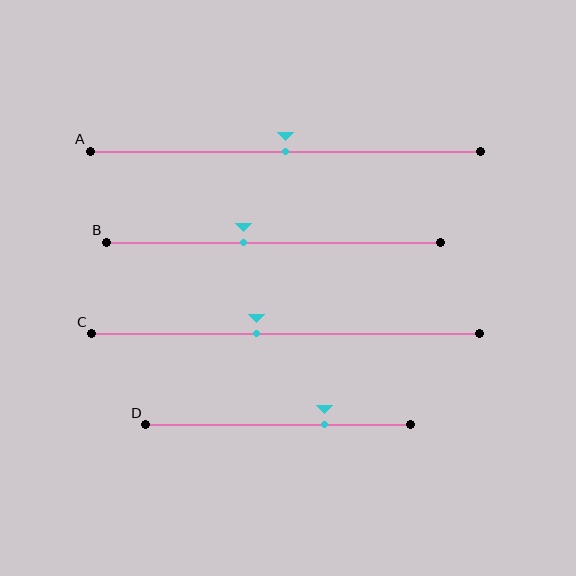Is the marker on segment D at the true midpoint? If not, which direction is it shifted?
No, the marker on segment D is shifted to the right by about 17% of the segment length.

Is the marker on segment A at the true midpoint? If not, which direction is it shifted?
Yes, the marker on segment A is at the true midpoint.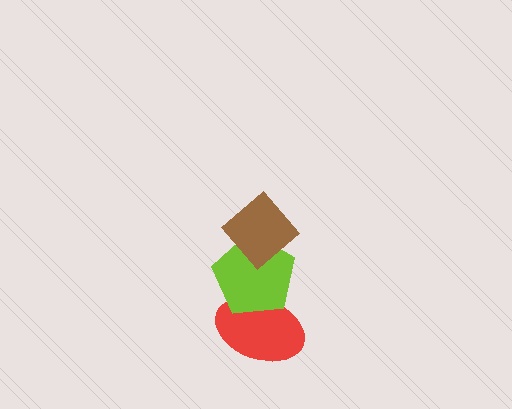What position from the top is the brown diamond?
The brown diamond is 1st from the top.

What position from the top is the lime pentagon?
The lime pentagon is 2nd from the top.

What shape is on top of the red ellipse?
The lime pentagon is on top of the red ellipse.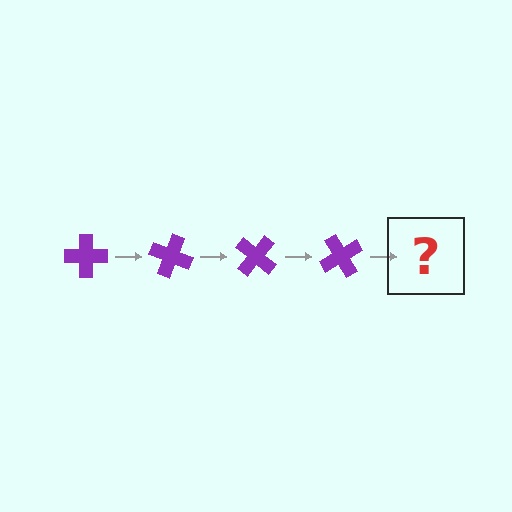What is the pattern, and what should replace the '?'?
The pattern is that the cross rotates 20 degrees each step. The '?' should be a purple cross rotated 80 degrees.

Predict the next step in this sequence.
The next step is a purple cross rotated 80 degrees.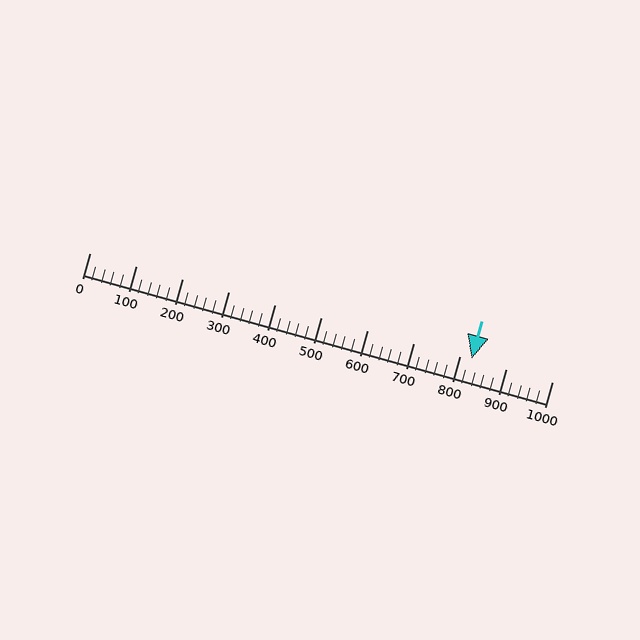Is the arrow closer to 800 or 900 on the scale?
The arrow is closer to 800.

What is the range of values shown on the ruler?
The ruler shows values from 0 to 1000.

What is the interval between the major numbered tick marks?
The major tick marks are spaced 100 units apart.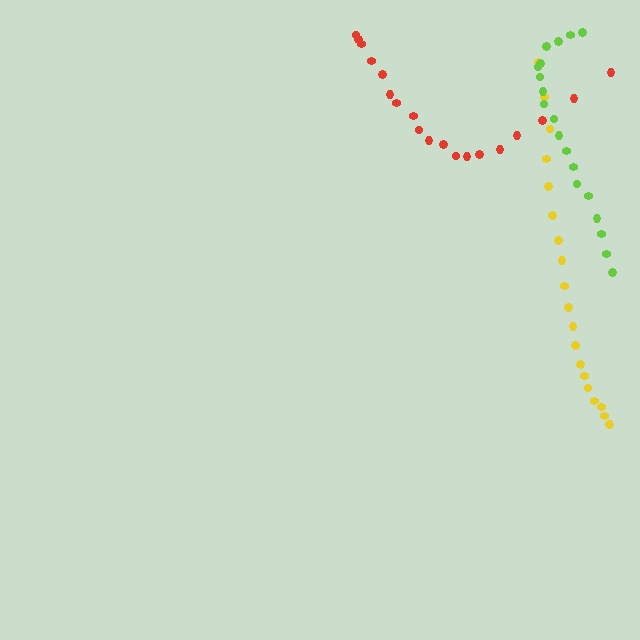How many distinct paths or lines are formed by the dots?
There are 3 distinct paths.